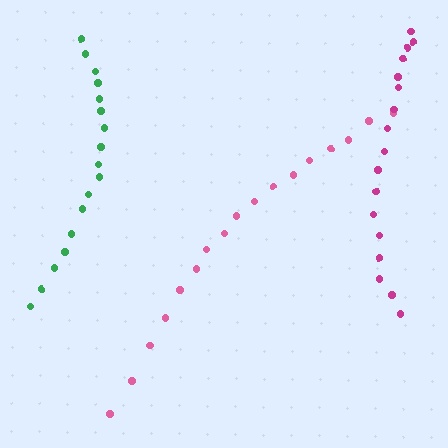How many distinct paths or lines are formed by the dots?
There are 3 distinct paths.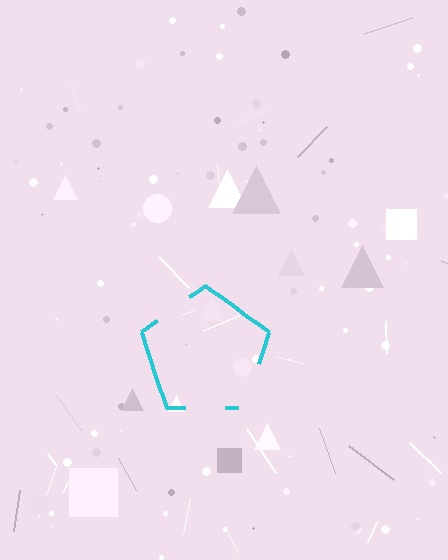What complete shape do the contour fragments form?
The contour fragments form a pentagon.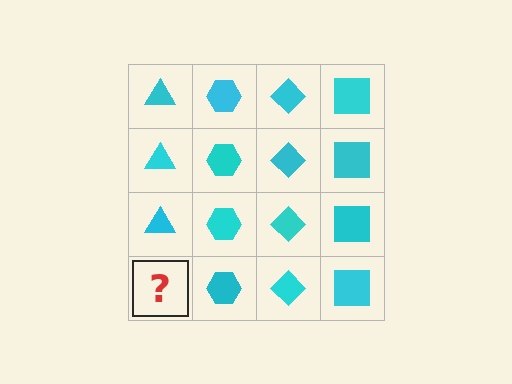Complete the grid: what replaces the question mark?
The question mark should be replaced with a cyan triangle.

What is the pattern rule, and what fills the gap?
The rule is that each column has a consistent shape. The gap should be filled with a cyan triangle.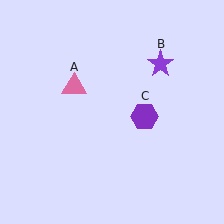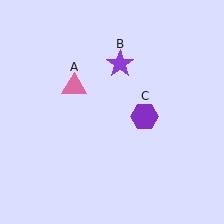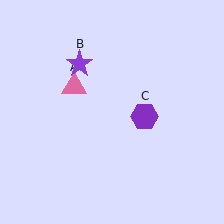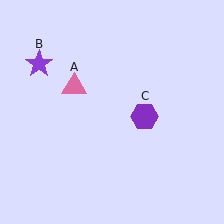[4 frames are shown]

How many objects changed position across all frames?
1 object changed position: purple star (object B).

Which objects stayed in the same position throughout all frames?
Pink triangle (object A) and purple hexagon (object C) remained stationary.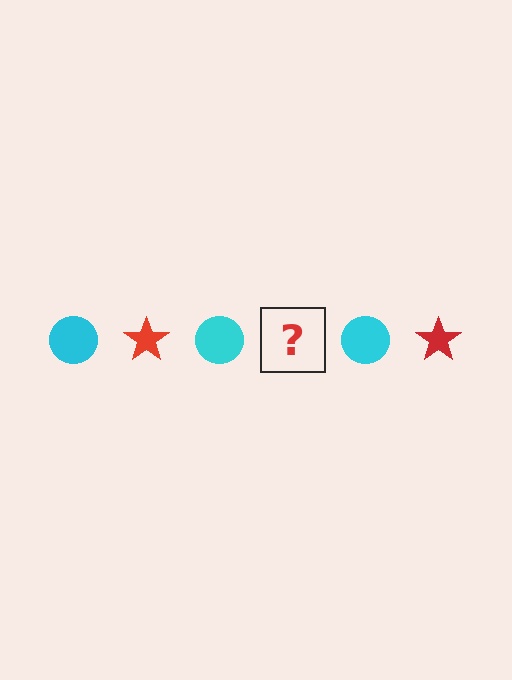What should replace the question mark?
The question mark should be replaced with a red star.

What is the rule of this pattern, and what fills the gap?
The rule is that the pattern alternates between cyan circle and red star. The gap should be filled with a red star.